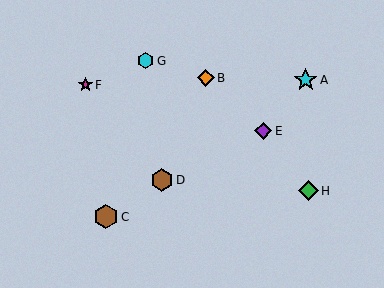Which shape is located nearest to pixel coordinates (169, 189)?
The brown hexagon (labeled D) at (162, 180) is nearest to that location.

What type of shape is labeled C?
Shape C is a brown hexagon.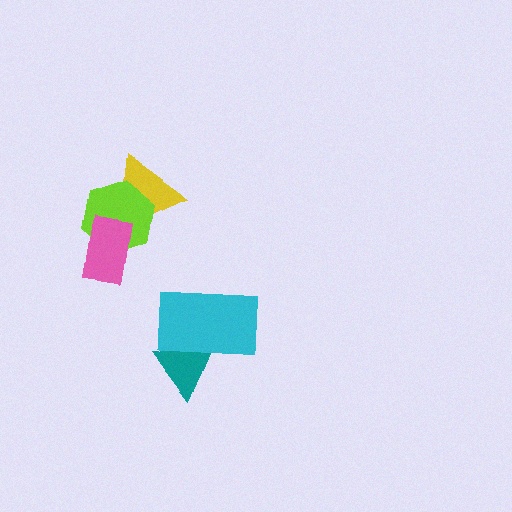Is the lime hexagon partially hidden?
Yes, it is partially covered by another shape.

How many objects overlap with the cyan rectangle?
1 object overlaps with the cyan rectangle.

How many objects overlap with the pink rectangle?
2 objects overlap with the pink rectangle.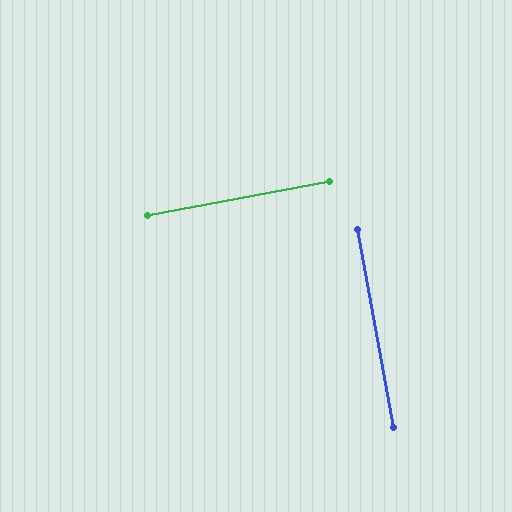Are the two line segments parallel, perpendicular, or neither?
Perpendicular — they meet at approximately 90°.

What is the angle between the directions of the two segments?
Approximately 90 degrees.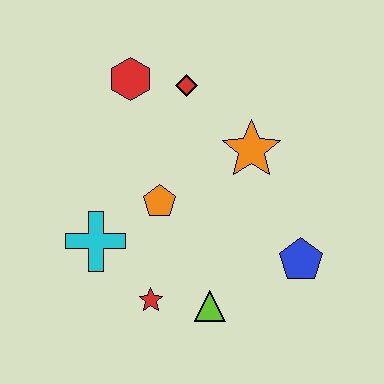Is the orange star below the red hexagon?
Yes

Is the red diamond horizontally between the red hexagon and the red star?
No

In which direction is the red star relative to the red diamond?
The red star is below the red diamond.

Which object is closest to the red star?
The lime triangle is closest to the red star.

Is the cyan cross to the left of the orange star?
Yes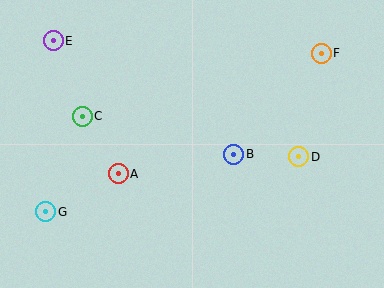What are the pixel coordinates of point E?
Point E is at (53, 41).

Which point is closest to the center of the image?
Point B at (234, 154) is closest to the center.